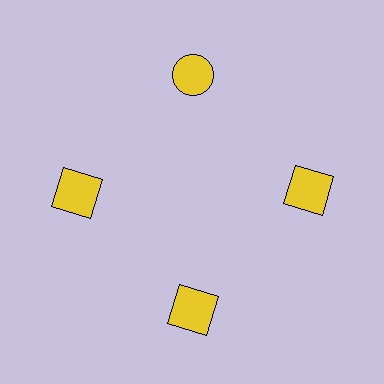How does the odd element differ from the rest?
It has a different shape: circle instead of square.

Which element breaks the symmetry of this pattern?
The yellow circle at roughly the 12 o'clock position breaks the symmetry. All other shapes are yellow squares.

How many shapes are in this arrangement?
There are 4 shapes arranged in a ring pattern.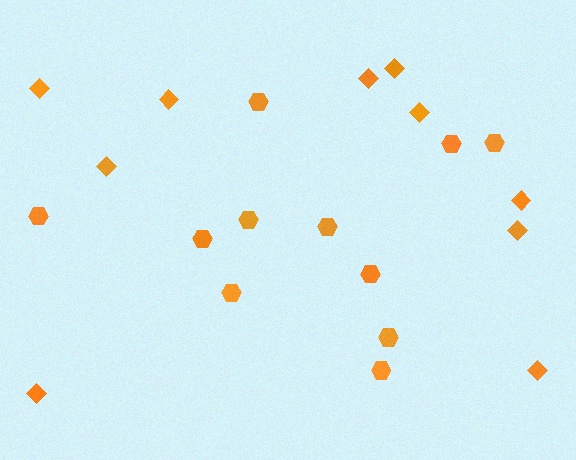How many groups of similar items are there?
There are 2 groups: one group of hexagons (11) and one group of diamonds (10).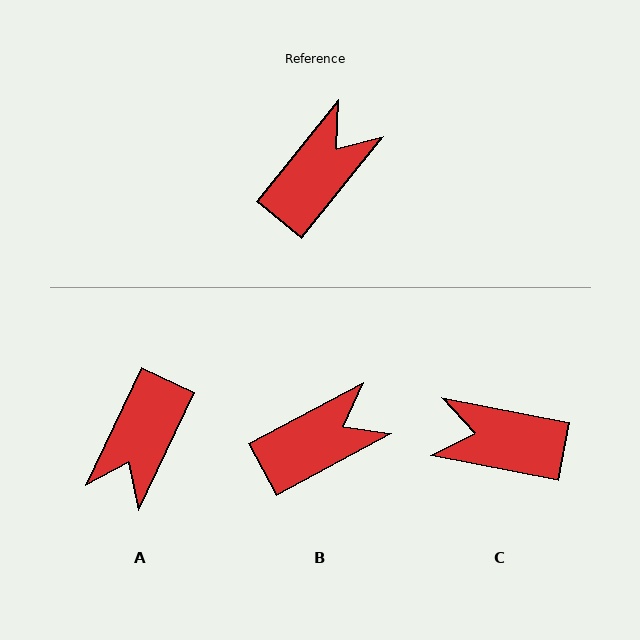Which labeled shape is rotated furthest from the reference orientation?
A, about 166 degrees away.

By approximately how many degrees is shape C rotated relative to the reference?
Approximately 118 degrees counter-clockwise.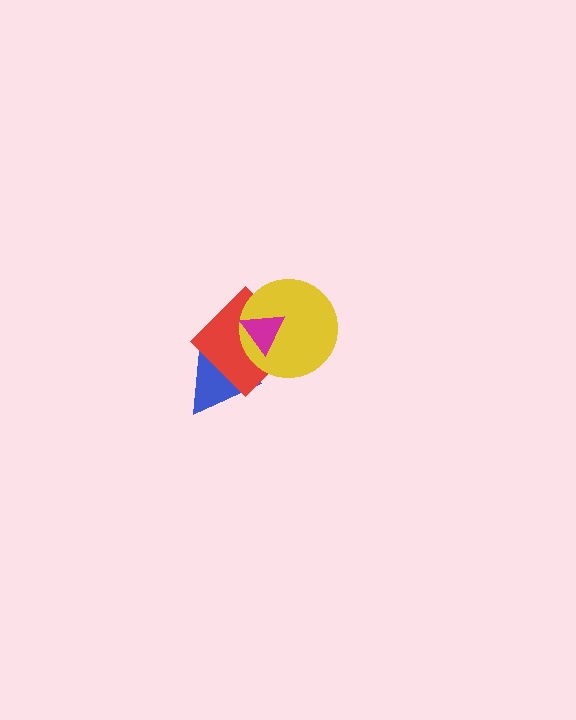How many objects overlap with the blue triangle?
1 object overlaps with the blue triangle.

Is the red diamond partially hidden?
Yes, it is partially covered by another shape.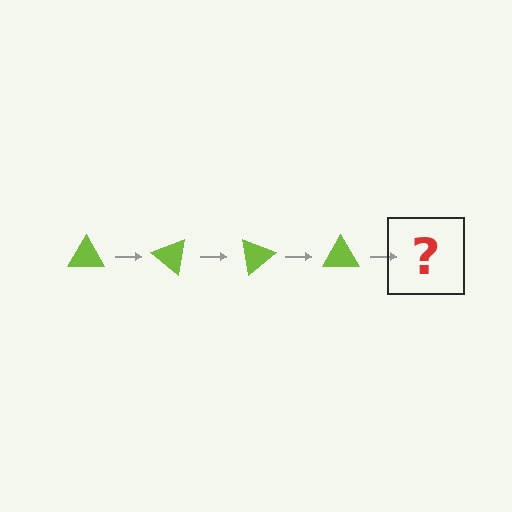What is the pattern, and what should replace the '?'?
The pattern is that the triangle rotates 40 degrees each step. The '?' should be a lime triangle rotated 160 degrees.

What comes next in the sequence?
The next element should be a lime triangle rotated 160 degrees.